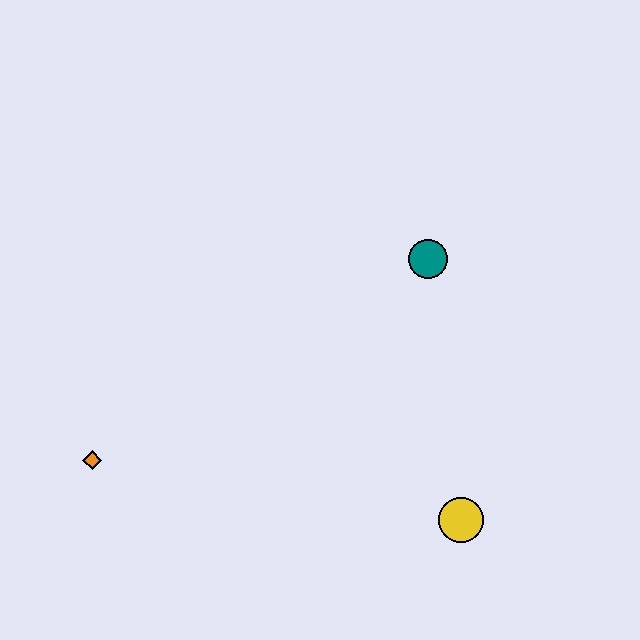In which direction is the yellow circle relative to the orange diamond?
The yellow circle is to the right of the orange diamond.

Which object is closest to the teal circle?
The yellow circle is closest to the teal circle.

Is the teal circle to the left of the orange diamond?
No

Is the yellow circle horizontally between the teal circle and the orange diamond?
No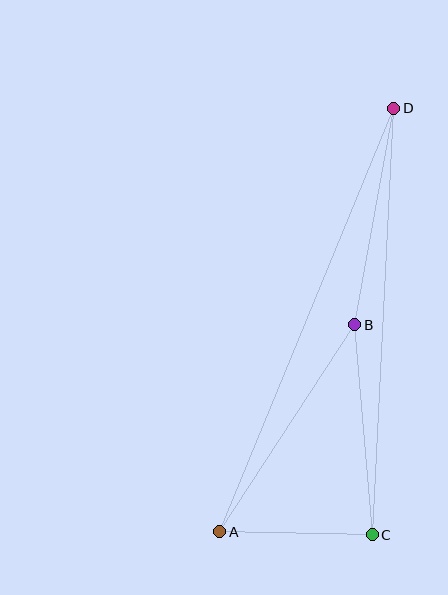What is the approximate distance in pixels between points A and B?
The distance between A and B is approximately 247 pixels.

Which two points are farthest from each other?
Points A and D are farthest from each other.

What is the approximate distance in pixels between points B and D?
The distance between B and D is approximately 220 pixels.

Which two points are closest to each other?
Points A and C are closest to each other.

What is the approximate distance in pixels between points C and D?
The distance between C and D is approximately 427 pixels.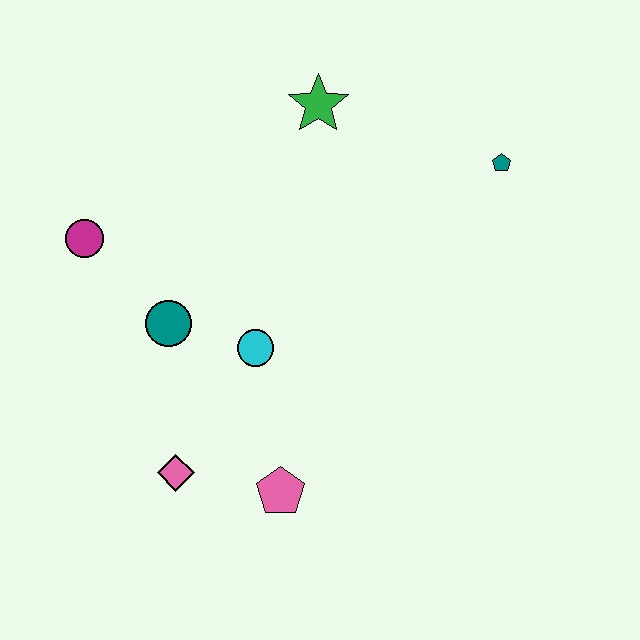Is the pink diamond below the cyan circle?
Yes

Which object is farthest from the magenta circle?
The teal pentagon is farthest from the magenta circle.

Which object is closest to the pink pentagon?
The pink diamond is closest to the pink pentagon.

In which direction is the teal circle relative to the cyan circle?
The teal circle is to the left of the cyan circle.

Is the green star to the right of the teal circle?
Yes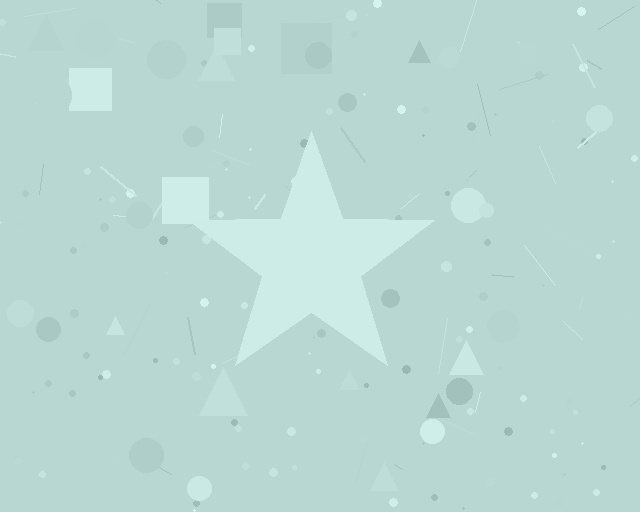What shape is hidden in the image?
A star is hidden in the image.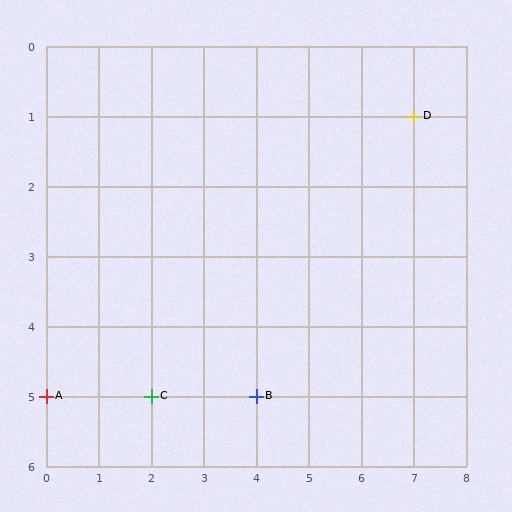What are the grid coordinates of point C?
Point C is at grid coordinates (2, 5).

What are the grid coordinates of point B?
Point B is at grid coordinates (4, 5).